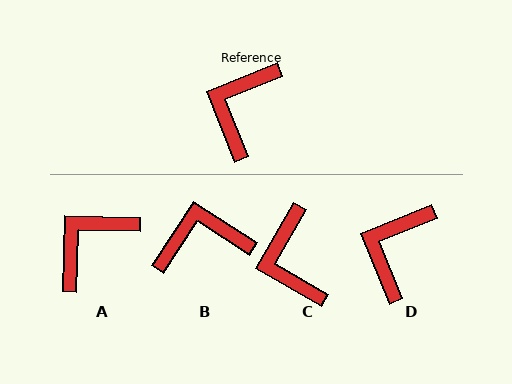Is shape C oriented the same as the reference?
No, it is off by about 38 degrees.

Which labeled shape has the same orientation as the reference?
D.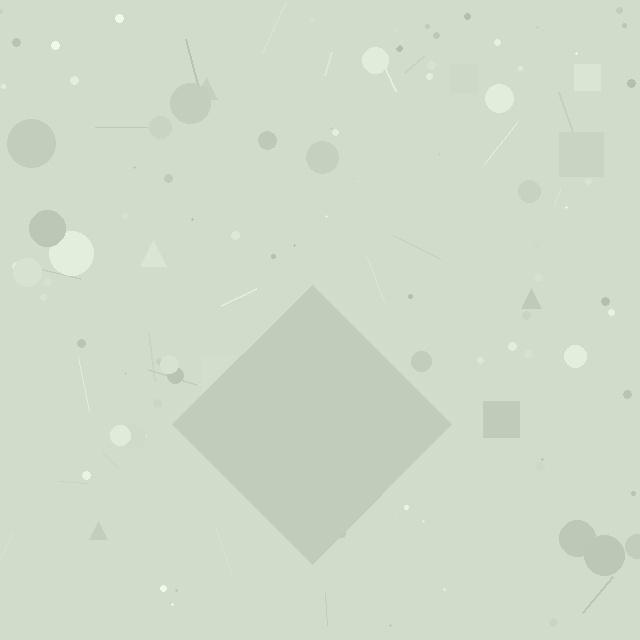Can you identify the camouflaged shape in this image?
The camouflaged shape is a diamond.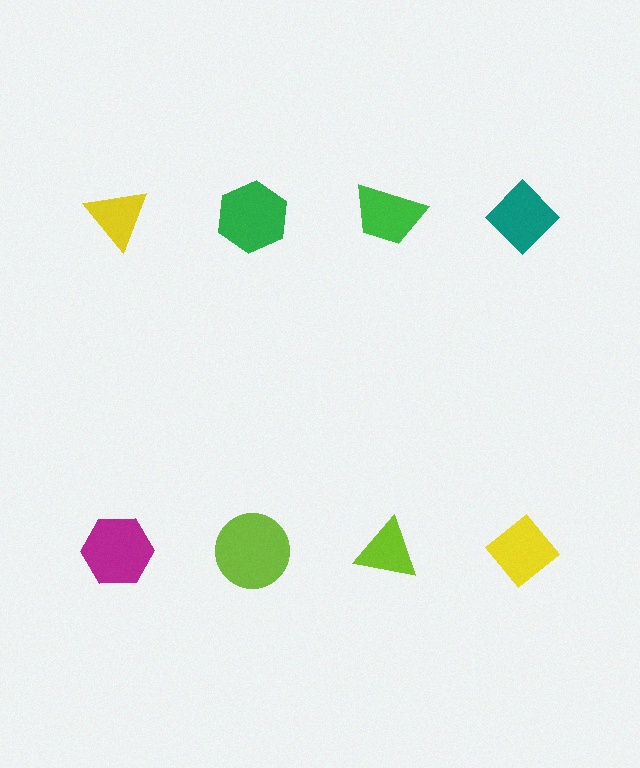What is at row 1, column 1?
A yellow triangle.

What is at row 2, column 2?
A lime circle.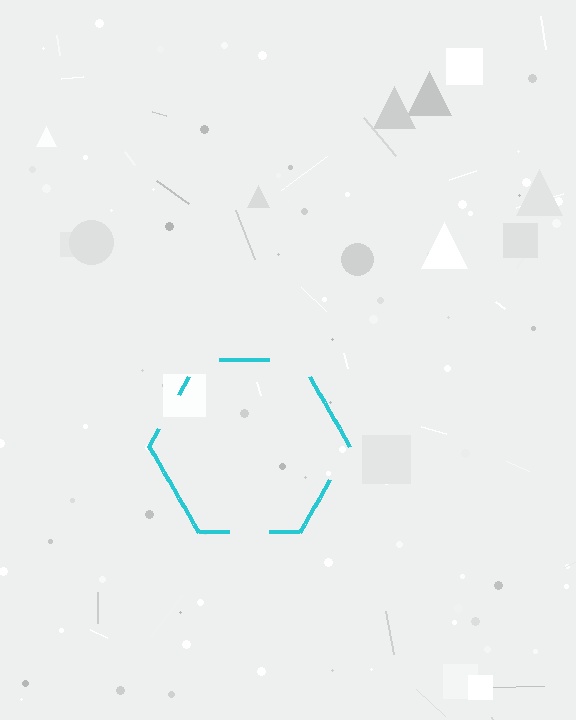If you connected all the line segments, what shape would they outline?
They would outline a hexagon.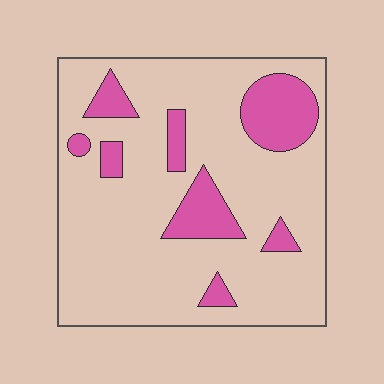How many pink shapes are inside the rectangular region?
8.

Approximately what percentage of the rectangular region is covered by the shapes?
Approximately 20%.